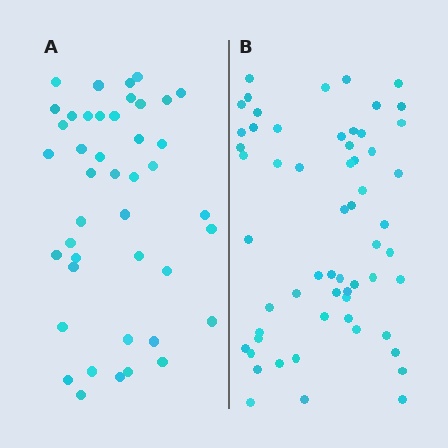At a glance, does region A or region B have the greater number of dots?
Region B (the right region) has more dots.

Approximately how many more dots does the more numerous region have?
Region B has approximately 15 more dots than region A.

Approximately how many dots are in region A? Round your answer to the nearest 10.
About 40 dots. (The exact count is 43, which rounds to 40.)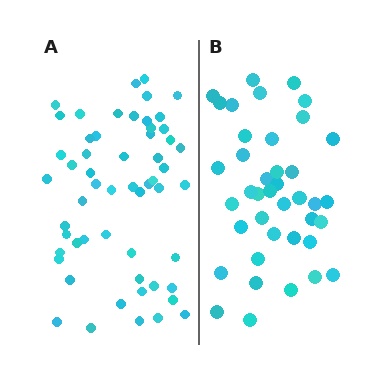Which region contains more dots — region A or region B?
Region A (the left region) has more dots.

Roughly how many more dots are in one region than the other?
Region A has approximately 15 more dots than region B.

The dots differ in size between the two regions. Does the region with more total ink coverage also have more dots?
No. Region B has more total ink coverage because its dots are larger, but region A actually contains more individual dots. Total area can be misleading — the number of items is what matters here.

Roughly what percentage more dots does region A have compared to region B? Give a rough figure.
About 40% more.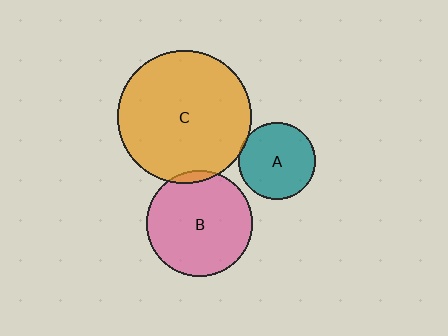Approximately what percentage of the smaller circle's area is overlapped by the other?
Approximately 5%.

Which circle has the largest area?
Circle C (orange).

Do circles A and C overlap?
Yes.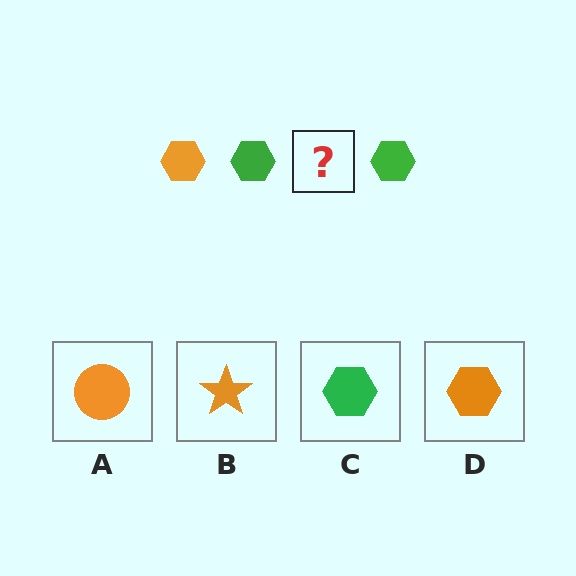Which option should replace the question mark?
Option D.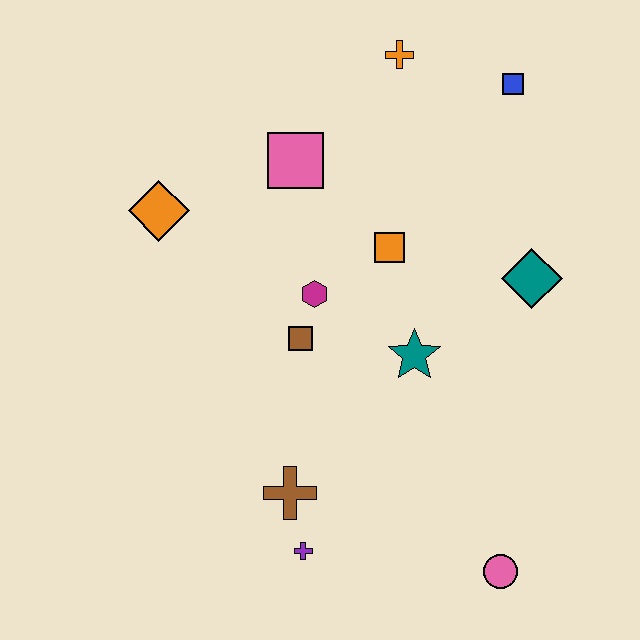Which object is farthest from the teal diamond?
The orange diamond is farthest from the teal diamond.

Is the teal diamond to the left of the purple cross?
No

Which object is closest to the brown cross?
The purple cross is closest to the brown cross.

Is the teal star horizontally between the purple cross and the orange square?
No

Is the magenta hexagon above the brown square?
Yes